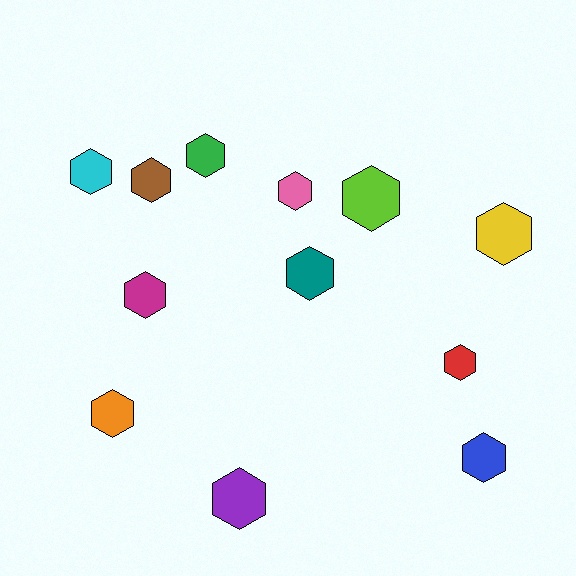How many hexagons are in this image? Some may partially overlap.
There are 12 hexagons.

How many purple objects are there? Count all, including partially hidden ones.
There is 1 purple object.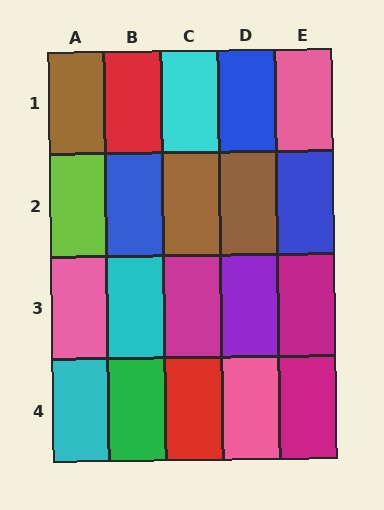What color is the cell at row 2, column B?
Blue.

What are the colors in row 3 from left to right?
Pink, cyan, magenta, purple, magenta.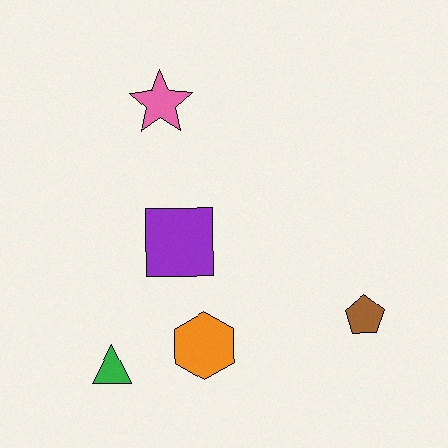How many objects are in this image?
There are 5 objects.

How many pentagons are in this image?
There is 1 pentagon.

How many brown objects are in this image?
There is 1 brown object.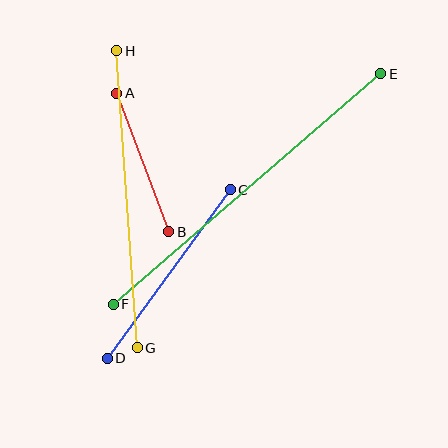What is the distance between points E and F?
The distance is approximately 353 pixels.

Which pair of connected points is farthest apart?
Points E and F are farthest apart.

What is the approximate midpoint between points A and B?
The midpoint is at approximately (143, 162) pixels.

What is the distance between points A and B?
The distance is approximately 148 pixels.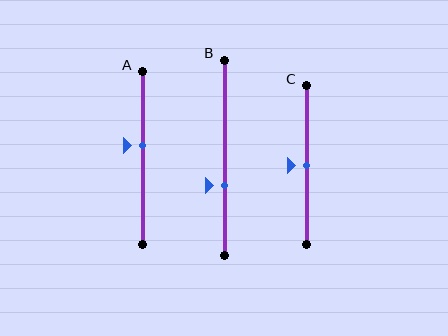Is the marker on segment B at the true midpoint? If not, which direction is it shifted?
No, the marker on segment B is shifted downward by about 14% of the segment length.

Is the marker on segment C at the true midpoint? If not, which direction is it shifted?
Yes, the marker on segment C is at the true midpoint.